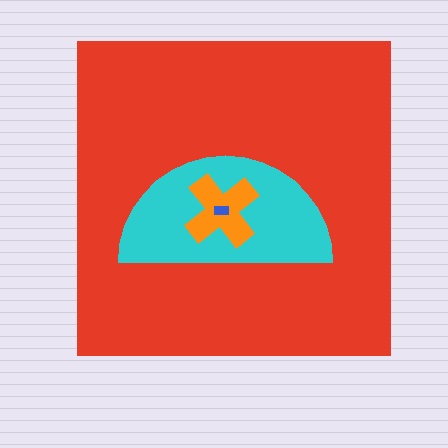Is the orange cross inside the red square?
Yes.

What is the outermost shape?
The red square.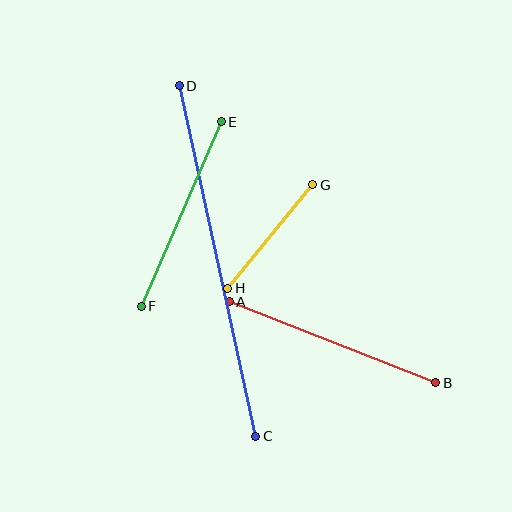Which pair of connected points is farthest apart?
Points C and D are farthest apart.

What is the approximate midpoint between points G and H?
The midpoint is at approximately (270, 236) pixels.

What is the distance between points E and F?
The distance is approximately 201 pixels.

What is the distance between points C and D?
The distance is approximately 359 pixels.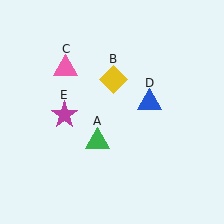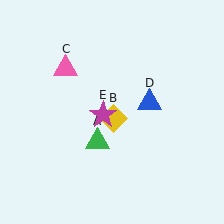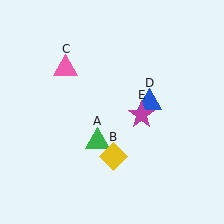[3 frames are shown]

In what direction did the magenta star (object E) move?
The magenta star (object E) moved right.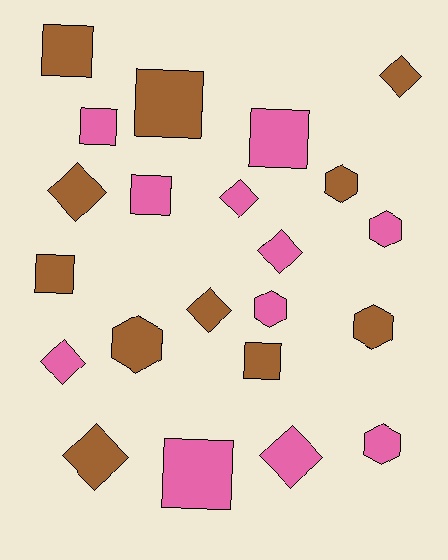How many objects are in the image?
There are 22 objects.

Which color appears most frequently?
Brown, with 11 objects.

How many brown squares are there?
There are 4 brown squares.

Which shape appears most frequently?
Square, with 8 objects.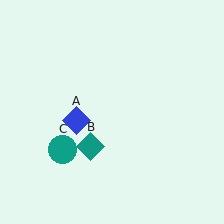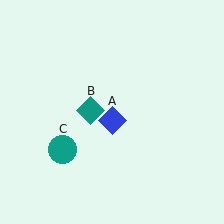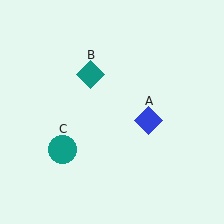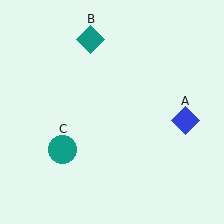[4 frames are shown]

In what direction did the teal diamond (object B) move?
The teal diamond (object B) moved up.